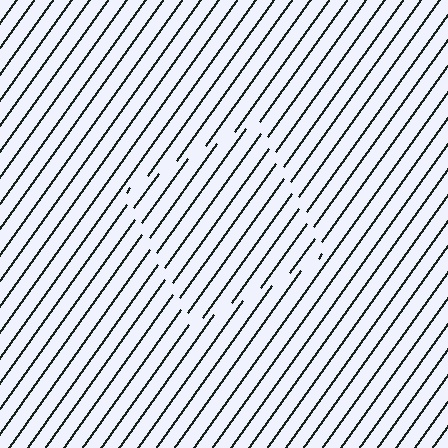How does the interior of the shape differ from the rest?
The interior of the shape contains the same grating, shifted by half a period — the contour is defined by the phase discontinuity where line-ends from the inner and outer gratings abut.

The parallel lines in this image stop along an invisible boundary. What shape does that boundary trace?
An illusory square. The interior of the shape contains the same grating, shifted by half a period — the contour is defined by the phase discontinuity where line-ends from the inner and outer gratings abut.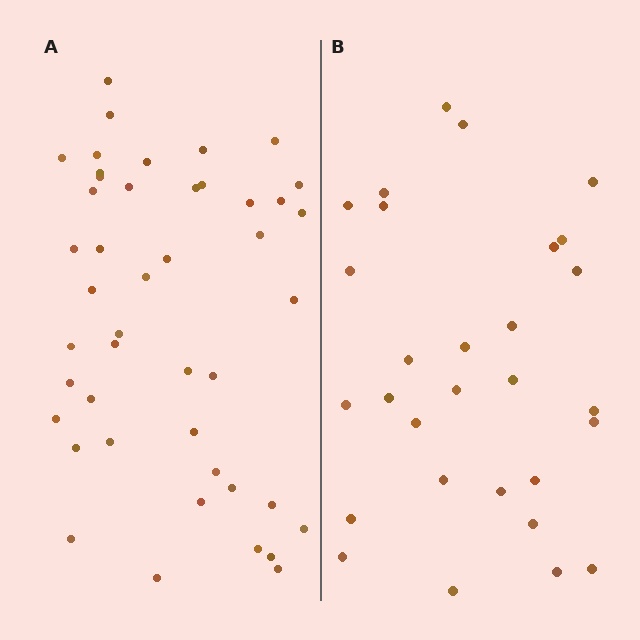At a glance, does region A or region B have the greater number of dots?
Region A (the left region) has more dots.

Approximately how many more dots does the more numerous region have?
Region A has approximately 15 more dots than region B.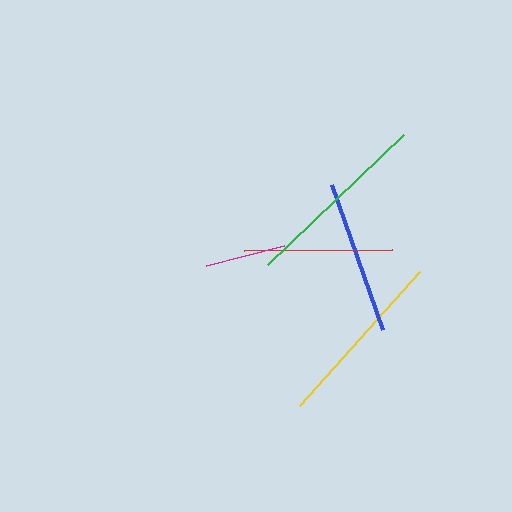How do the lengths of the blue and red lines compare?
The blue and red lines are approximately the same length.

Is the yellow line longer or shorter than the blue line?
The yellow line is longer than the blue line.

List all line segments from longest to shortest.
From longest to shortest: green, yellow, blue, red, magenta.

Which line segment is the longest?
The green line is the longest at approximately 188 pixels.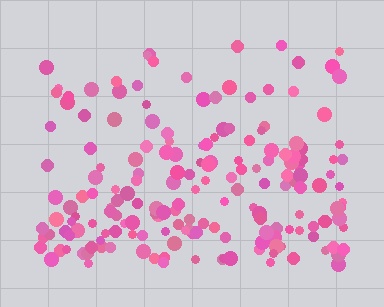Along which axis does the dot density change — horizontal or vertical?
Vertical.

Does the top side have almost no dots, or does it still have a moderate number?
Still a moderate number, just noticeably fewer than the bottom.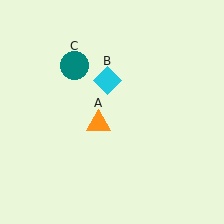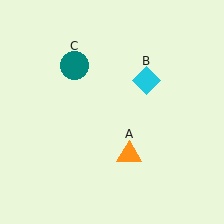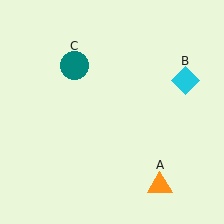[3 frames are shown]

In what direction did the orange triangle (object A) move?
The orange triangle (object A) moved down and to the right.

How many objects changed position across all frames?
2 objects changed position: orange triangle (object A), cyan diamond (object B).